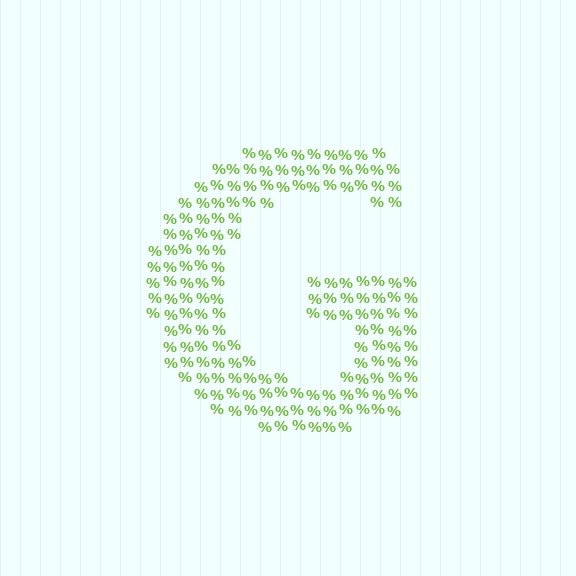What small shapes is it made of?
It is made of small percent signs.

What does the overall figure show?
The overall figure shows the letter G.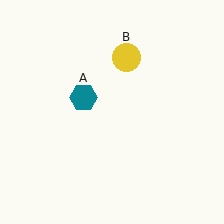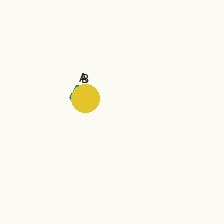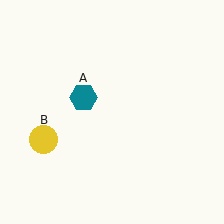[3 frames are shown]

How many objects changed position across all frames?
1 object changed position: yellow circle (object B).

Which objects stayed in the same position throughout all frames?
Teal hexagon (object A) remained stationary.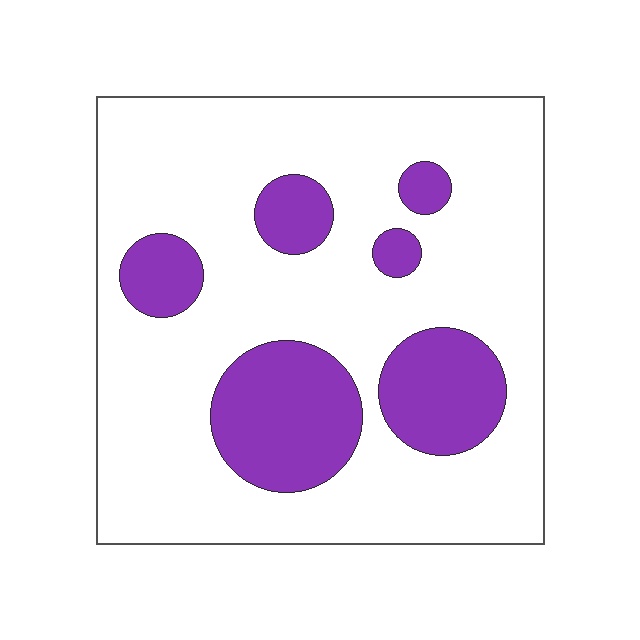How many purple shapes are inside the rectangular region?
6.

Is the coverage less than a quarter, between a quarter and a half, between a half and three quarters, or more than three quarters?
Less than a quarter.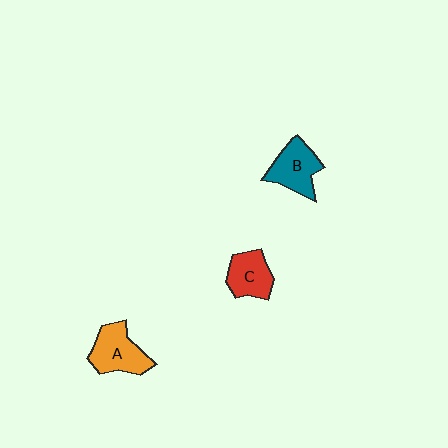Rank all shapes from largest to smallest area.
From largest to smallest: A (orange), B (teal), C (red).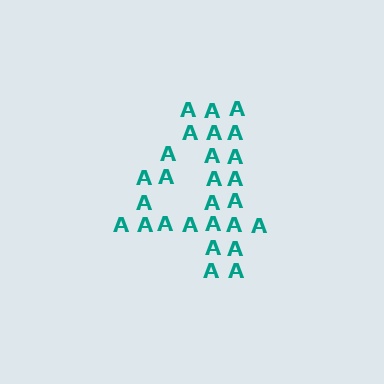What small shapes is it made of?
It is made of small letter A's.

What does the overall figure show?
The overall figure shows the digit 4.